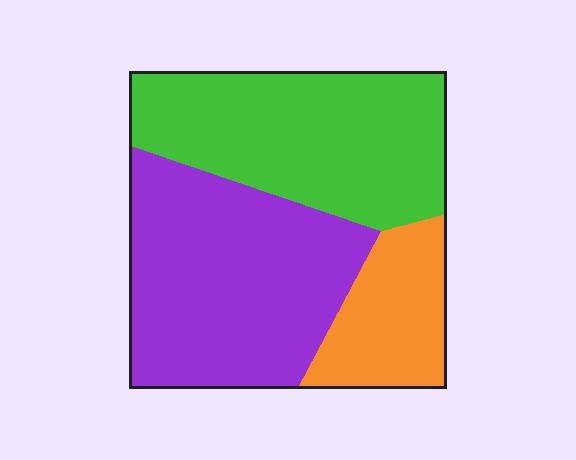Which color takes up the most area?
Purple, at roughly 45%.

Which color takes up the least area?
Orange, at roughly 15%.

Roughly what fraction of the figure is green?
Green covers roughly 40% of the figure.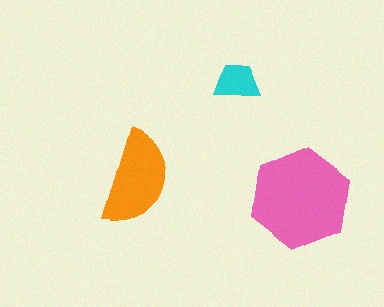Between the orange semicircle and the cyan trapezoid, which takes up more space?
The orange semicircle.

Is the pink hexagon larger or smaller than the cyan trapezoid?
Larger.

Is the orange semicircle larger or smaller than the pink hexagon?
Smaller.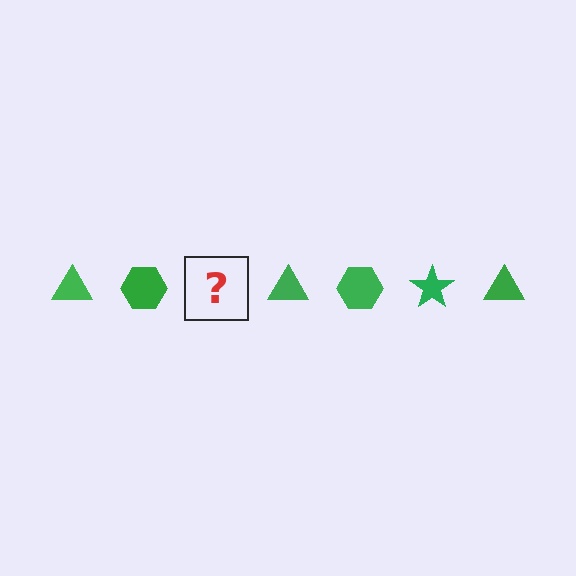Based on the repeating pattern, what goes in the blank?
The blank should be a green star.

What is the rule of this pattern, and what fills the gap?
The rule is that the pattern cycles through triangle, hexagon, star shapes in green. The gap should be filled with a green star.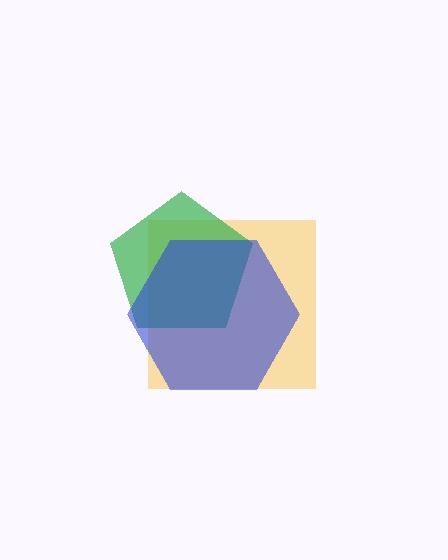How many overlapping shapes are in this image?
There are 3 overlapping shapes in the image.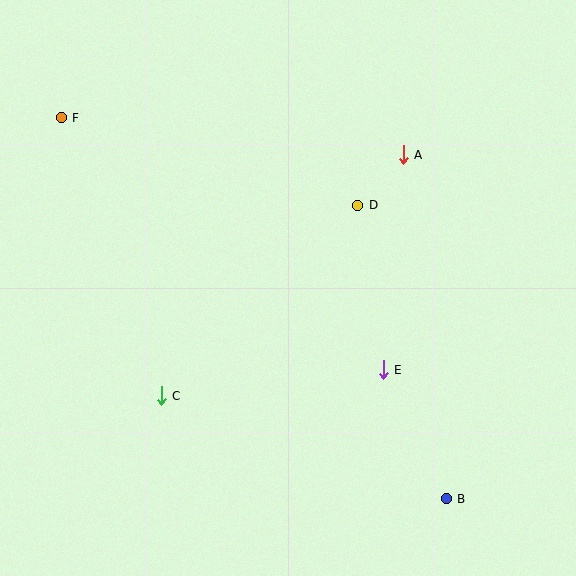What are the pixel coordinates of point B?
Point B is at (446, 499).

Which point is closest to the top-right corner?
Point A is closest to the top-right corner.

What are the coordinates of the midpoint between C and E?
The midpoint between C and E is at (272, 383).